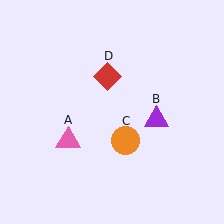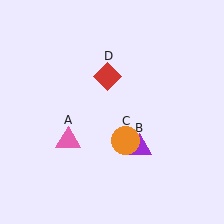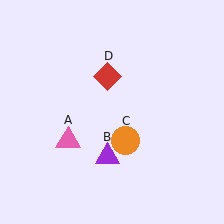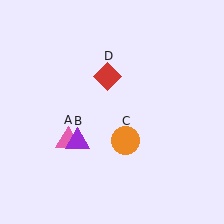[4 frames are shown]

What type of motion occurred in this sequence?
The purple triangle (object B) rotated clockwise around the center of the scene.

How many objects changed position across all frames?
1 object changed position: purple triangle (object B).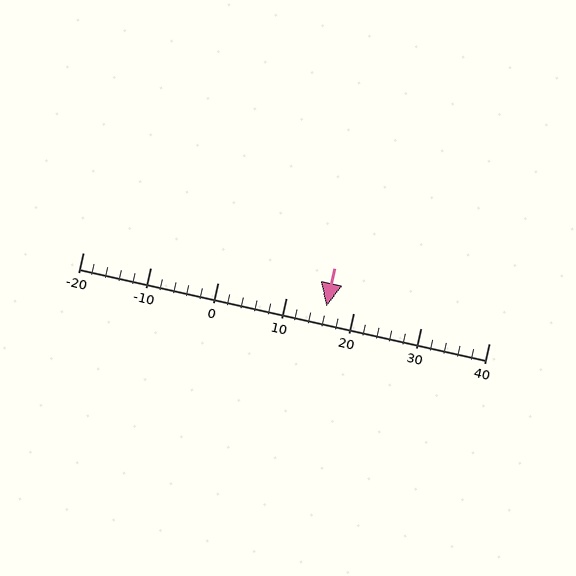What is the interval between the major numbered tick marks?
The major tick marks are spaced 10 units apart.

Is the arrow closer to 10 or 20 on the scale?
The arrow is closer to 20.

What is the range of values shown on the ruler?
The ruler shows values from -20 to 40.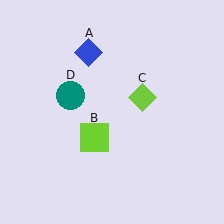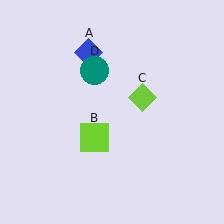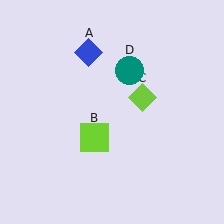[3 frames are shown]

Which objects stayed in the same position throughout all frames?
Blue diamond (object A) and lime square (object B) and lime diamond (object C) remained stationary.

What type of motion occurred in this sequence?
The teal circle (object D) rotated clockwise around the center of the scene.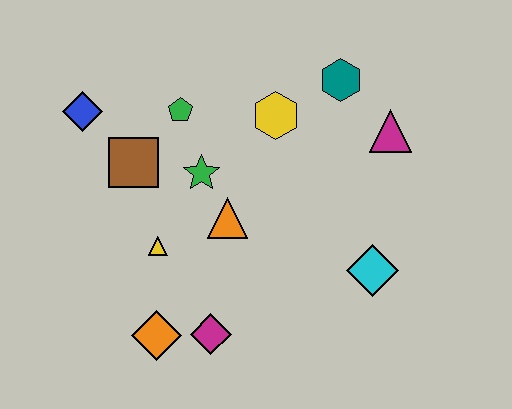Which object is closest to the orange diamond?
The magenta diamond is closest to the orange diamond.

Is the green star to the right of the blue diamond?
Yes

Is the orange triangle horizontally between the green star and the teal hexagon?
Yes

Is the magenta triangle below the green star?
No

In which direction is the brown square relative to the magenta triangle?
The brown square is to the left of the magenta triangle.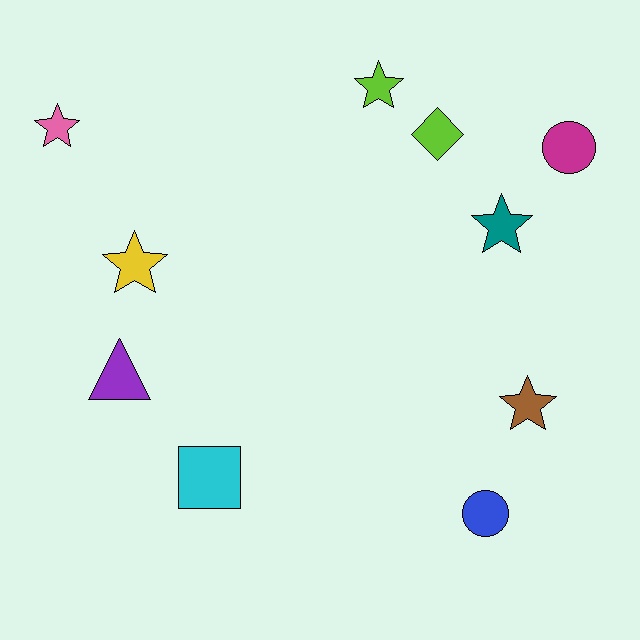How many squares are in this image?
There is 1 square.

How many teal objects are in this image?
There is 1 teal object.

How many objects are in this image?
There are 10 objects.